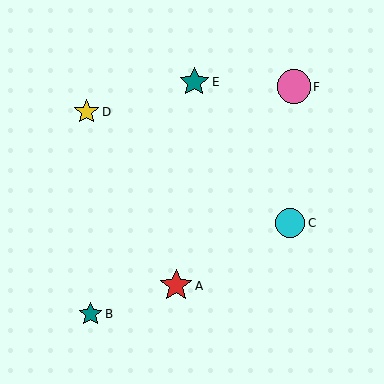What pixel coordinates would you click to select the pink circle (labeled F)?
Click at (294, 87) to select the pink circle F.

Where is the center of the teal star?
The center of the teal star is at (91, 314).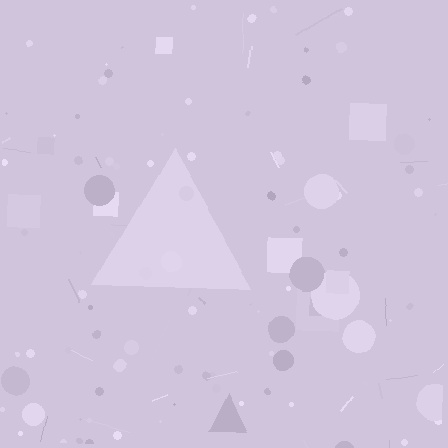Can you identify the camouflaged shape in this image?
The camouflaged shape is a triangle.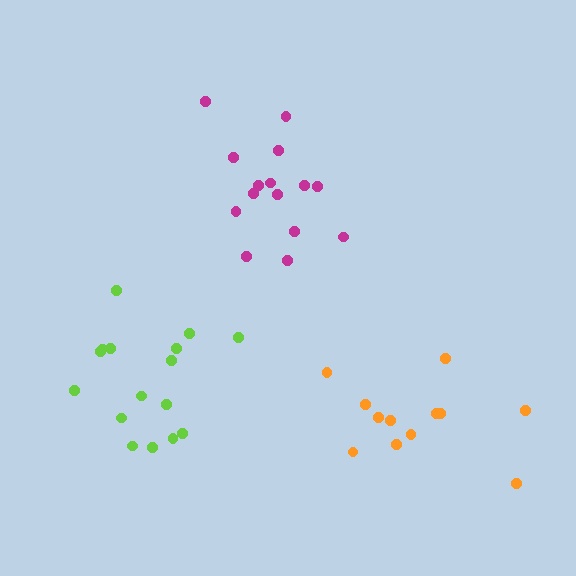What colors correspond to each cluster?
The clusters are colored: magenta, lime, orange.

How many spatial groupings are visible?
There are 3 spatial groupings.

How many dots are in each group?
Group 1: 15 dots, Group 2: 16 dots, Group 3: 12 dots (43 total).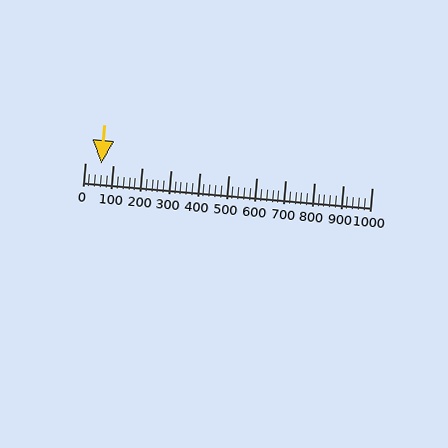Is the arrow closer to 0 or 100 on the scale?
The arrow is closer to 100.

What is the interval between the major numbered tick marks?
The major tick marks are spaced 100 units apart.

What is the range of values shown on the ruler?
The ruler shows values from 0 to 1000.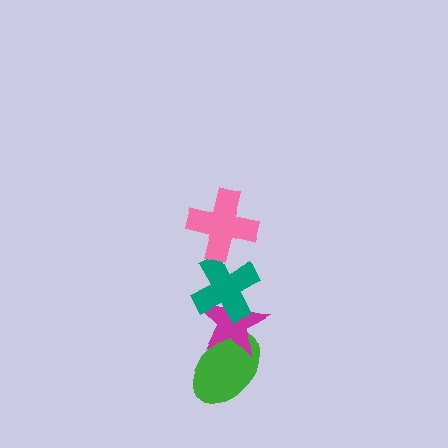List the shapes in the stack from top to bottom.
From top to bottom: the pink cross, the teal cross, the magenta star, the green ellipse.